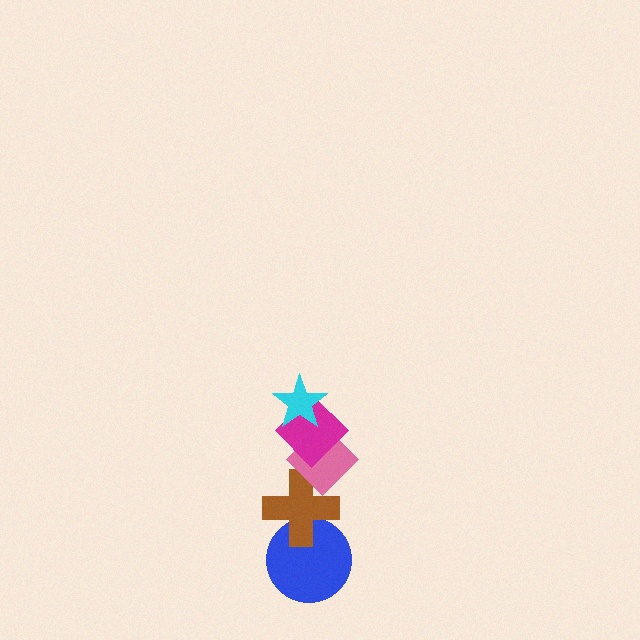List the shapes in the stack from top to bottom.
From top to bottom: the cyan star, the magenta diamond, the pink diamond, the brown cross, the blue circle.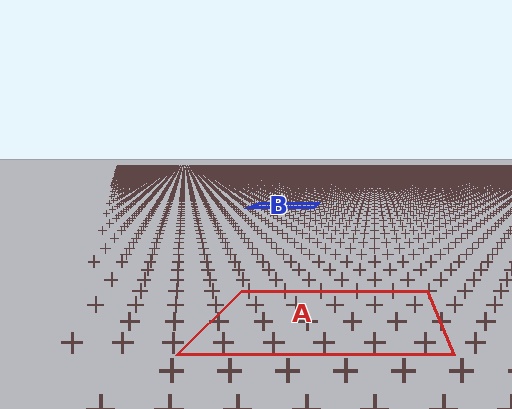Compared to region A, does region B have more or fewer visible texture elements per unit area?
Region B has more texture elements per unit area — they are packed more densely because it is farther away.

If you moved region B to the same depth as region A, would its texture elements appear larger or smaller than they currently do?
They would appear larger. At a closer depth, the same texture elements are projected at a bigger on-screen size.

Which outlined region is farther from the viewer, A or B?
Region B is farther from the viewer — the texture elements inside it appear smaller and more densely packed.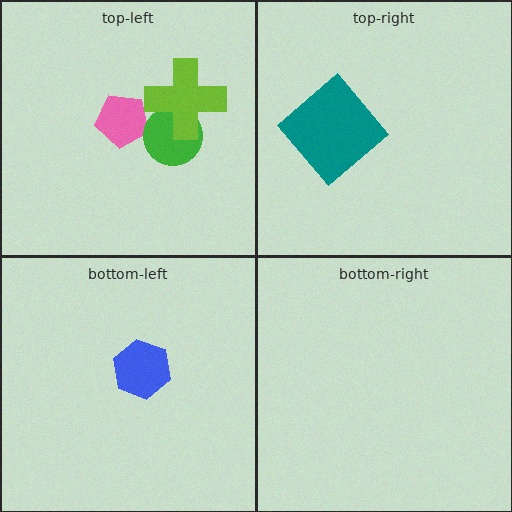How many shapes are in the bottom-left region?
1.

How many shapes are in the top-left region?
3.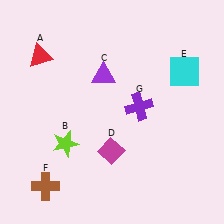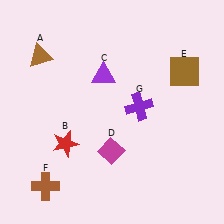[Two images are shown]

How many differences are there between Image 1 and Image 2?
There are 3 differences between the two images.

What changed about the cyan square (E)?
In Image 1, E is cyan. In Image 2, it changed to brown.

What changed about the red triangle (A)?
In Image 1, A is red. In Image 2, it changed to brown.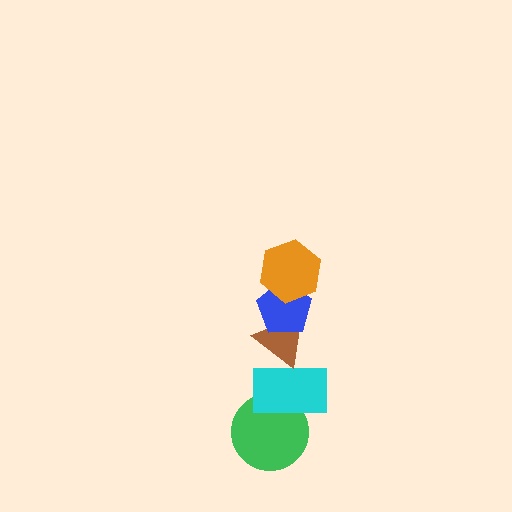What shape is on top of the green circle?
The cyan rectangle is on top of the green circle.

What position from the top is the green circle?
The green circle is 5th from the top.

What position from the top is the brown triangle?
The brown triangle is 3rd from the top.